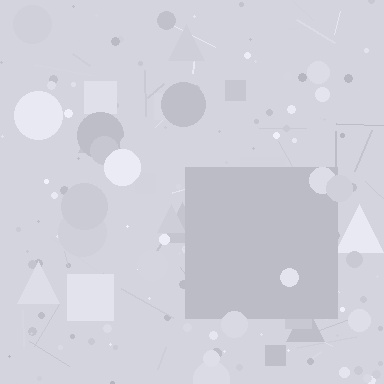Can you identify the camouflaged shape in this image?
The camouflaged shape is a square.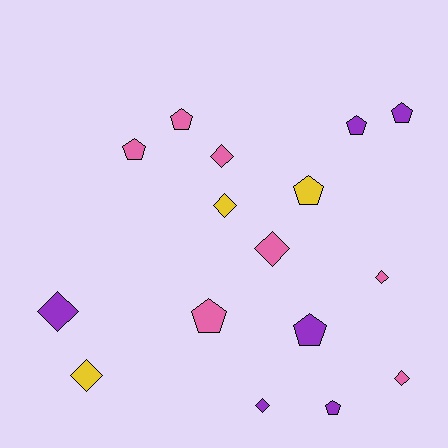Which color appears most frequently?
Pink, with 7 objects.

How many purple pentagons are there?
There are 4 purple pentagons.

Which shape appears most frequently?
Diamond, with 8 objects.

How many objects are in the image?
There are 16 objects.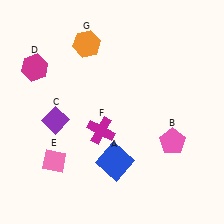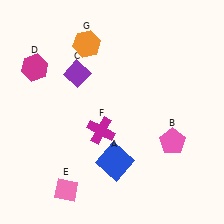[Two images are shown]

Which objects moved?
The objects that moved are: the purple diamond (C), the pink diamond (E).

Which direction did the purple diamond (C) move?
The purple diamond (C) moved up.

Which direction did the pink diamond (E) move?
The pink diamond (E) moved down.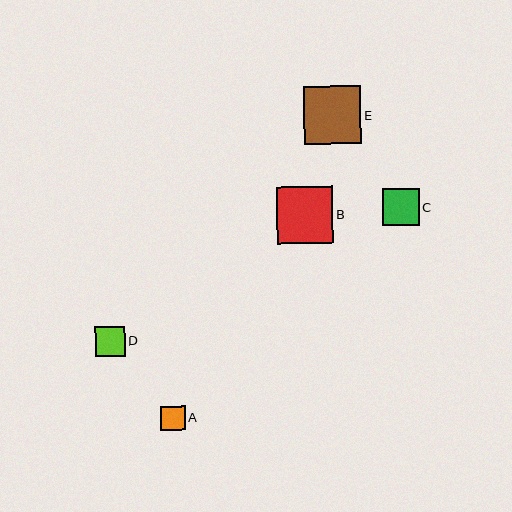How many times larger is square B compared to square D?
Square B is approximately 1.9 times the size of square D.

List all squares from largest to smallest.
From largest to smallest: E, B, C, D, A.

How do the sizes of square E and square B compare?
Square E and square B are approximately the same size.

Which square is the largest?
Square E is the largest with a size of approximately 57 pixels.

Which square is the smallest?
Square A is the smallest with a size of approximately 24 pixels.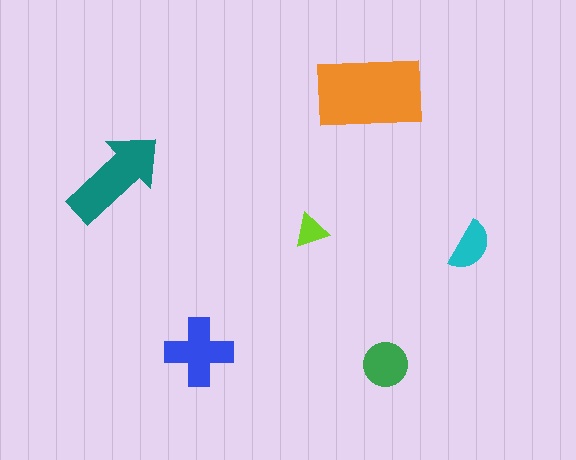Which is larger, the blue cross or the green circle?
The blue cross.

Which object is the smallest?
The lime triangle.